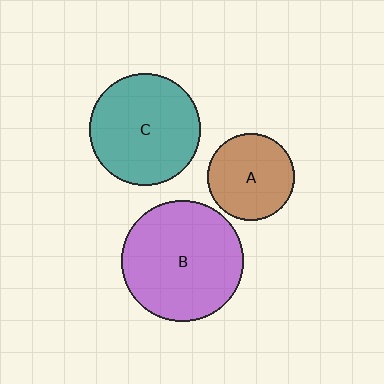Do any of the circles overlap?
No, none of the circles overlap.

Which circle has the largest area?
Circle B (purple).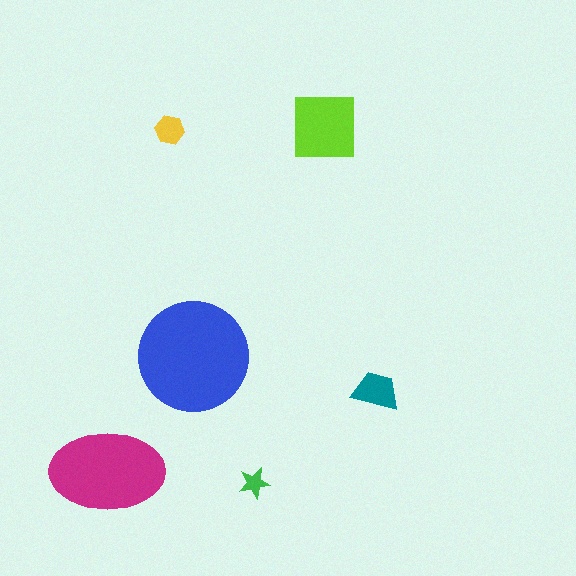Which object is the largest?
The blue circle.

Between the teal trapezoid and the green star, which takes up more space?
The teal trapezoid.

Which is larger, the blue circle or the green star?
The blue circle.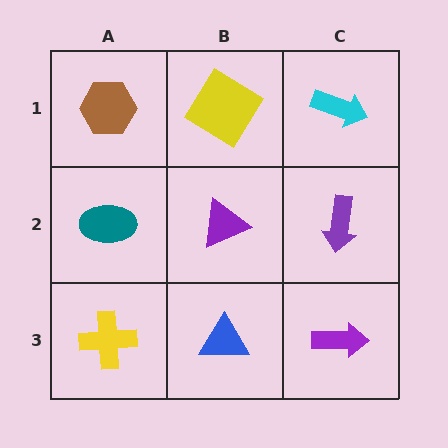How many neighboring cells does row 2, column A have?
3.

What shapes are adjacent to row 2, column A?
A brown hexagon (row 1, column A), a yellow cross (row 3, column A), a purple triangle (row 2, column B).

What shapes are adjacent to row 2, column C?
A cyan arrow (row 1, column C), a purple arrow (row 3, column C), a purple triangle (row 2, column B).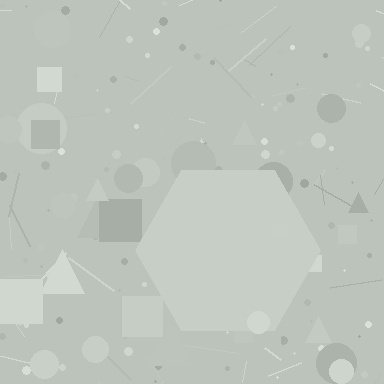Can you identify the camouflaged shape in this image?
The camouflaged shape is a hexagon.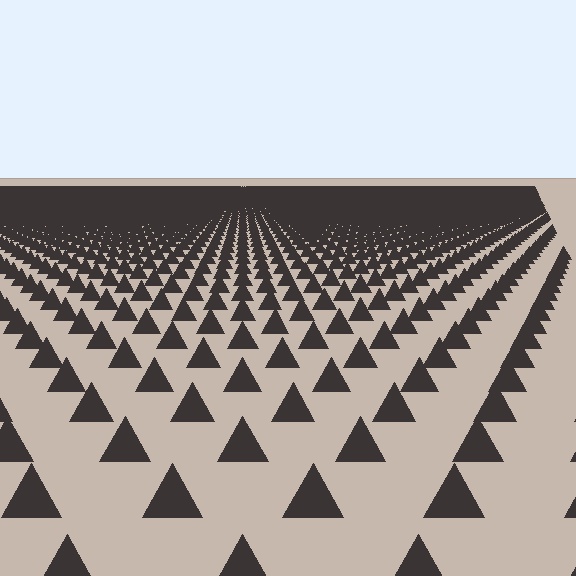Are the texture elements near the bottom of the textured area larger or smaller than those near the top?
Larger. Near the bottom, elements are closer to the viewer and appear at a bigger on-screen size.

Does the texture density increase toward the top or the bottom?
Density increases toward the top.